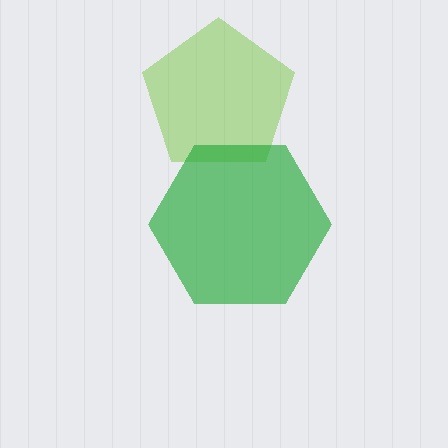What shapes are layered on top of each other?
The layered shapes are: a lime pentagon, a green hexagon.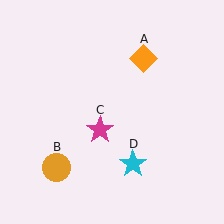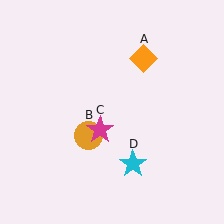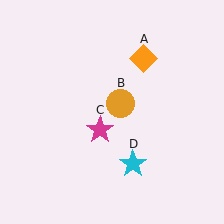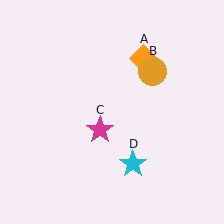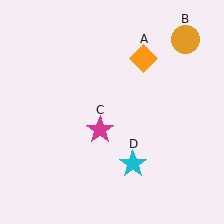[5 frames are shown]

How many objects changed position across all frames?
1 object changed position: orange circle (object B).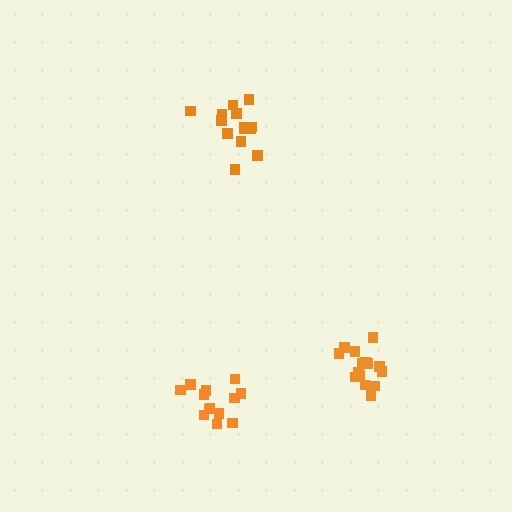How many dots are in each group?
Group 1: 13 dots, Group 2: 14 dots, Group 3: 15 dots (42 total).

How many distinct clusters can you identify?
There are 3 distinct clusters.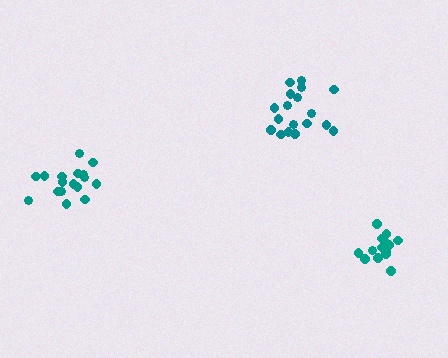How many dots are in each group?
Group 1: 15 dots, Group 2: 17 dots, Group 3: 18 dots (50 total).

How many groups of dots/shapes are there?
There are 3 groups.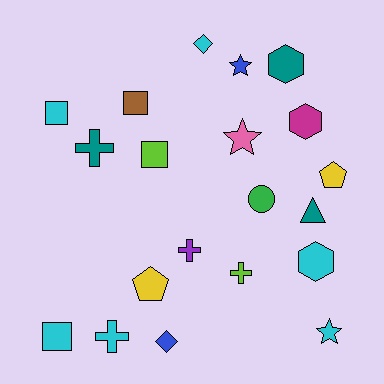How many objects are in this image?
There are 20 objects.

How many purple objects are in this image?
There is 1 purple object.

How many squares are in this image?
There are 4 squares.